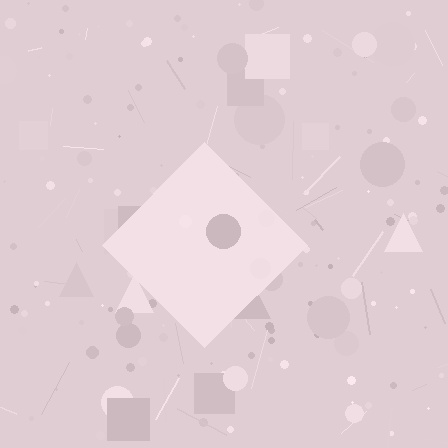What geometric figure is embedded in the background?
A diamond is embedded in the background.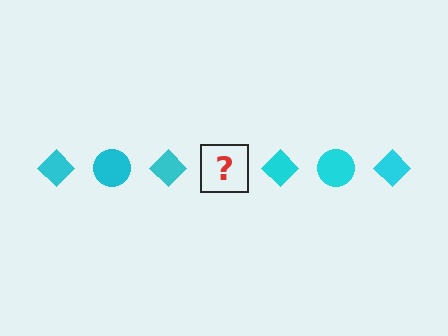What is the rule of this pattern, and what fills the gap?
The rule is that the pattern cycles through diamond, circle shapes in cyan. The gap should be filled with a cyan circle.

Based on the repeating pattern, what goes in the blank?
The blank should be a cyan circle.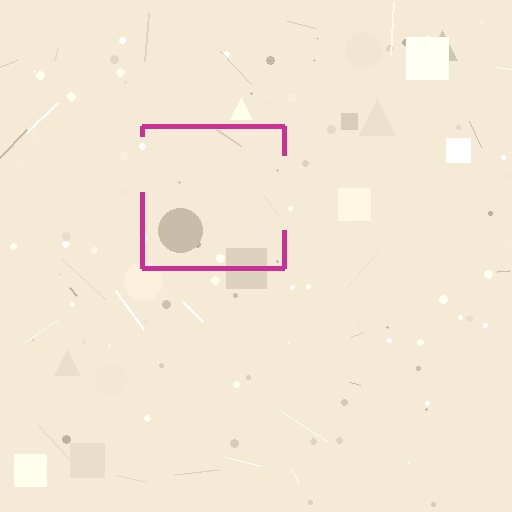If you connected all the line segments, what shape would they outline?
They would outline a square.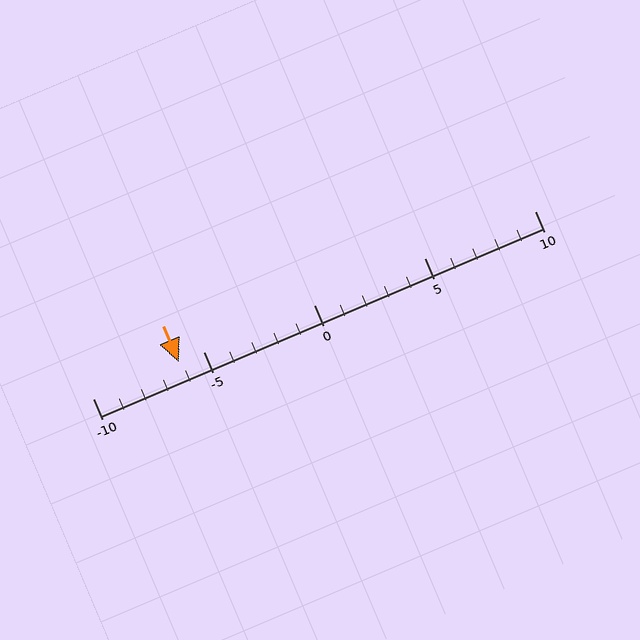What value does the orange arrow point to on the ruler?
The orange arrow points to approximately -6.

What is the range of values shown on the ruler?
The ruler shows values from -10 to 10.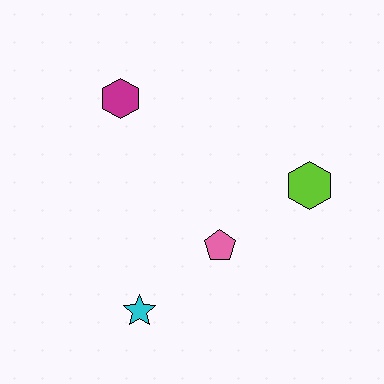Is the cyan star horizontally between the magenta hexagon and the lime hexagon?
Yes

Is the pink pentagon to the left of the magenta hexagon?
No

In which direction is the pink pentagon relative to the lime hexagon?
The pink pentagon is to the left of the lime hexagon.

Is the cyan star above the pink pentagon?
No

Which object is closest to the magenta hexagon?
The pink pentagon is closest to the magenta hexagon.